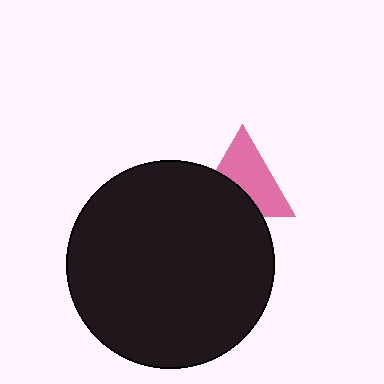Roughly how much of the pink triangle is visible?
About half of it is visible (roughly 60%).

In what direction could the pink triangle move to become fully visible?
The pink triangle could move up. That would shift it out from behind the black circle entirely.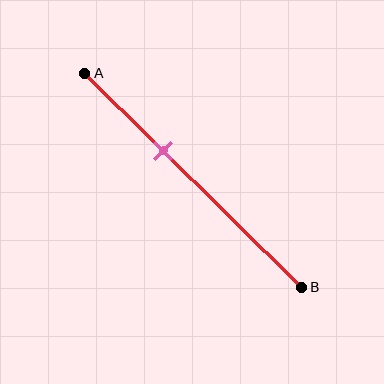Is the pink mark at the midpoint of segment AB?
No, the mark is at about 35% from A, not at the 50% midpoint.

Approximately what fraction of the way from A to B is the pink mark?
The pink mark is approximately 35% of the way from A to B.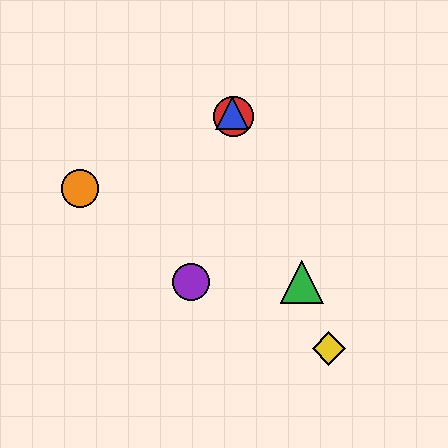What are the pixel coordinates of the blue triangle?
The blue triangle is at (232, 113).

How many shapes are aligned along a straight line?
4 shapes (the red circle, the blue triangle, the green triangle, the yellow diamond) are aligned along a straight line.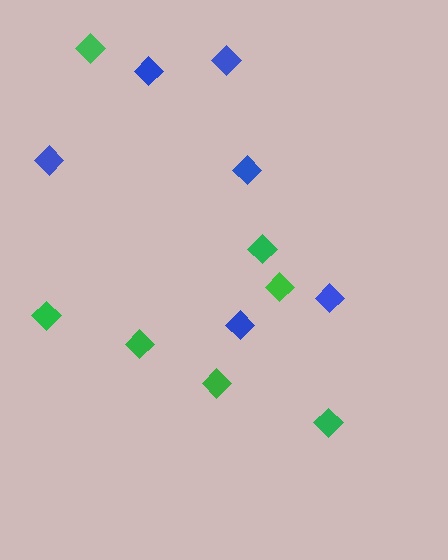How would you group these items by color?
There are 2 groups: one group of blue diamonds (6) and one group of green diamonds (7).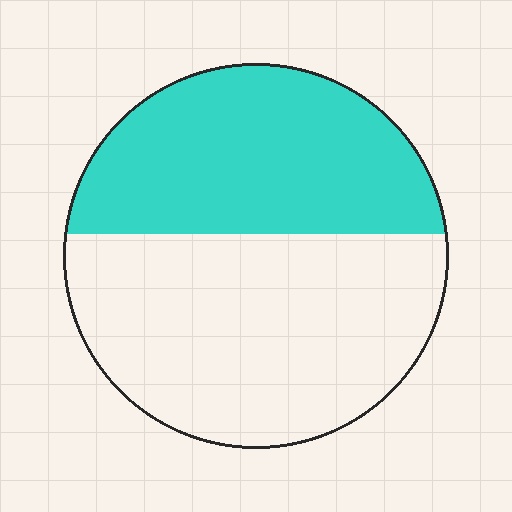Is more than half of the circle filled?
No.